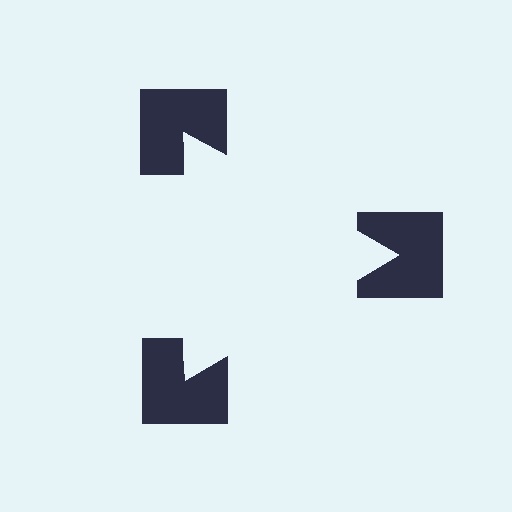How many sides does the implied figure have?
3 sides.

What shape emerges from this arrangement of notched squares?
An illusory triangle — its edges are inferred from the aligned wedge cuts in the notched squares, not physically drawn.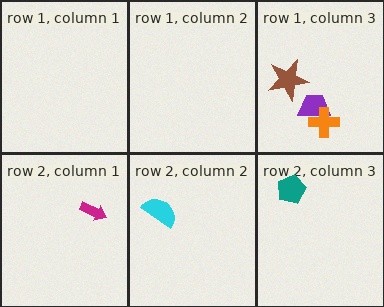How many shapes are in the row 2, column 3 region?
1.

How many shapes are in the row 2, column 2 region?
1.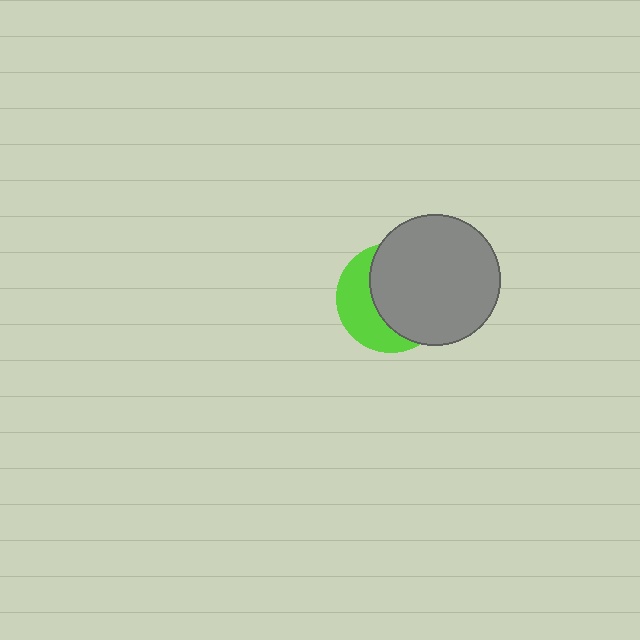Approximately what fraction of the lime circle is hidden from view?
Roughly 61% of the lime circle is hidden behind the gray circle.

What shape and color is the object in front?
The object in front is a gray circle.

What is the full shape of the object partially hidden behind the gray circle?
The partially hidden object is a lime circle.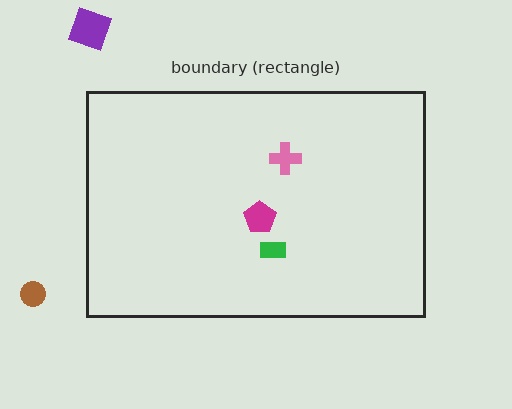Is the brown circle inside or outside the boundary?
Outside.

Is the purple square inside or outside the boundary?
Outside.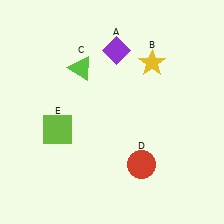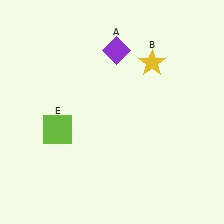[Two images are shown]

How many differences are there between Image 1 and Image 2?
There are 2 differences between the two images.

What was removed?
The lime triangle (C), the red circle (D) were removed in Image 2.